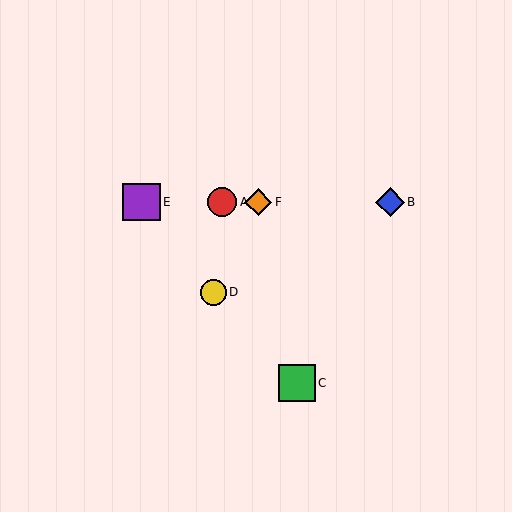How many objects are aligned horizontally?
4 objects (A, B, E, F) are aligned horizontally.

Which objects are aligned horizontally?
Objects A, B, E, F are aligned horizontally.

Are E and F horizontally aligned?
Yes, both are at y≈202.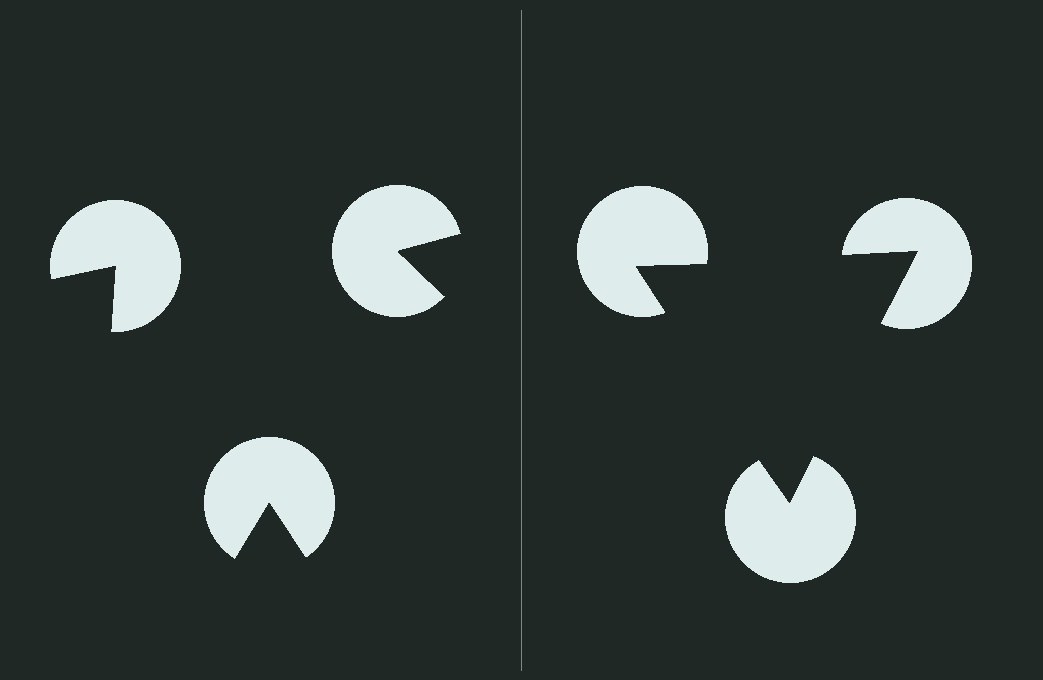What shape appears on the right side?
An illusory triangle.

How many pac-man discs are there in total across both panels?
6 — 3 on each side.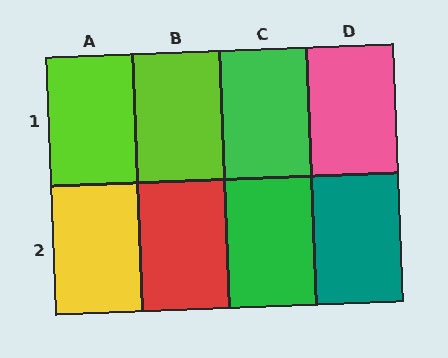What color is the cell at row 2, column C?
Green.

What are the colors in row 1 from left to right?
Lime, lime, green, pink.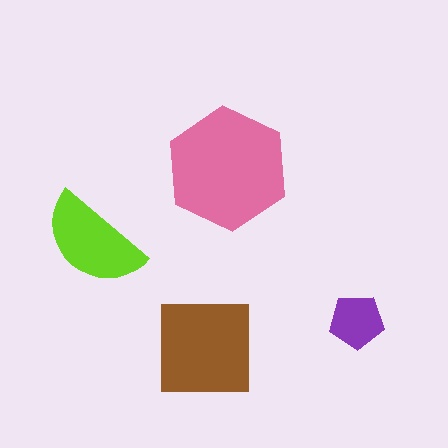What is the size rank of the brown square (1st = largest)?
2nd.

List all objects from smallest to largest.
The purple pentagon, the lime semicircle, the brown square, the pink hexagon.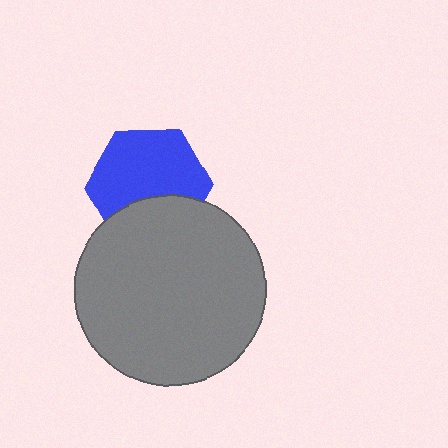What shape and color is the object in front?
The object in front is a gray circle.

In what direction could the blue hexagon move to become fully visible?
The blue hexagon could move up. That would shift it out from behind the gray circle entirely.